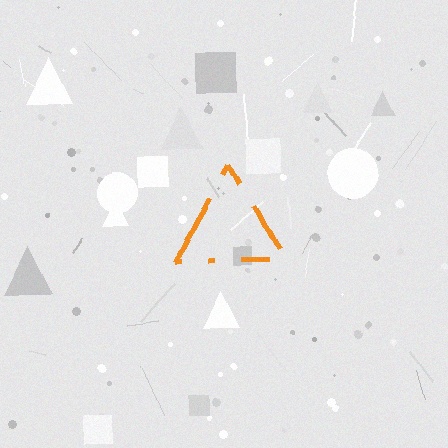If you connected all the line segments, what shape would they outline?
They would outline a triangle.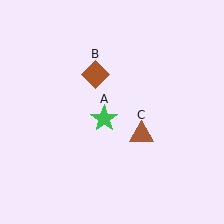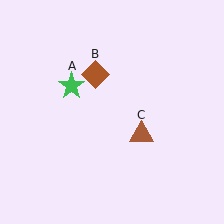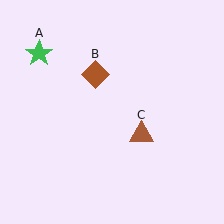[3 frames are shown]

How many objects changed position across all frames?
1 object changed position: green star (object A).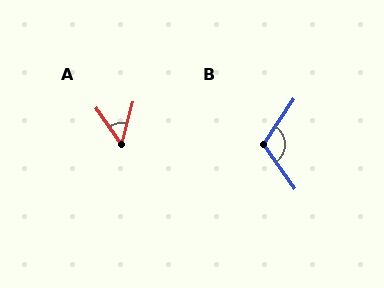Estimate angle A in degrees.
Approximately 50 degrees.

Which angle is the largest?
B, at approximately 111 degrees.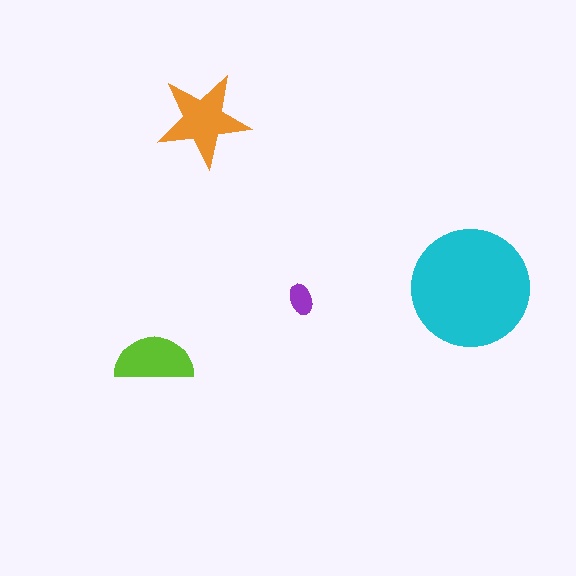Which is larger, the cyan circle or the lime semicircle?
The cyan circle.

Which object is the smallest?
The purple ellipse.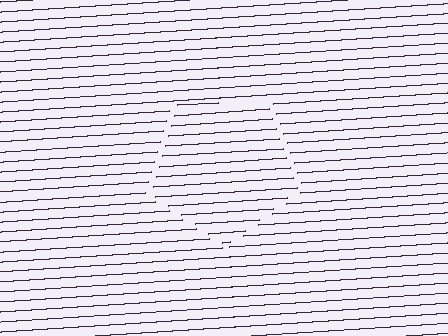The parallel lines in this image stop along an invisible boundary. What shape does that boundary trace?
An illusory pentagon. The interior of the shape contains the same grating, shifted by half a period — the contour is defined by the phase discontinuity where line-ends from the inner and outer gratings abut.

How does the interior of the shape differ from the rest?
The interior of the shape contains the same grating, shifted by half a period — the contour is defined by the phase discontinuity where line-ends from the inner and outer gratings abut.